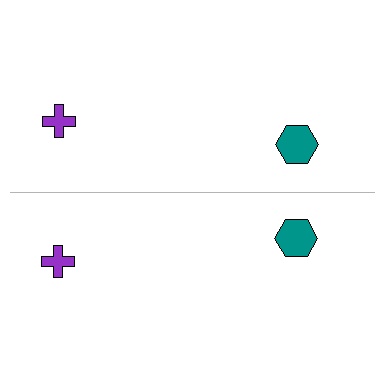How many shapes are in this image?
There are 4 shapes in this image.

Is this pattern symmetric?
Yes, this pattern has bilateral (reflection) symmetry.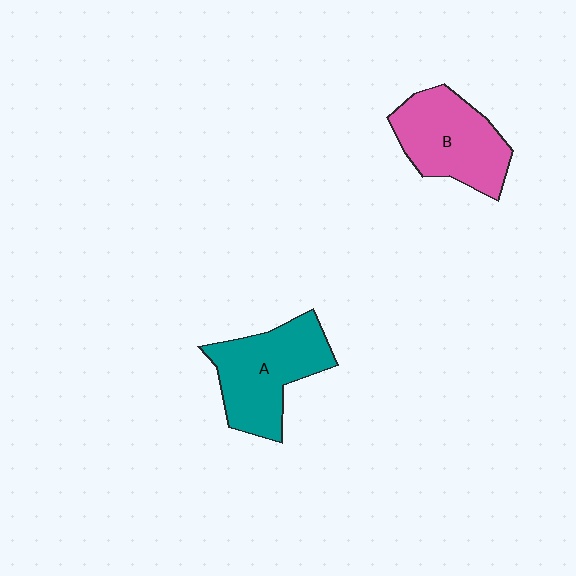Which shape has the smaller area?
Shape B (pink).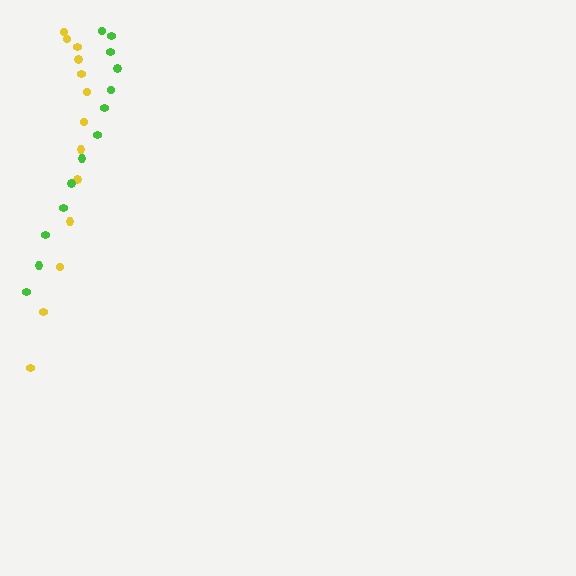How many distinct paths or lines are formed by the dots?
There are 2 distinct paths.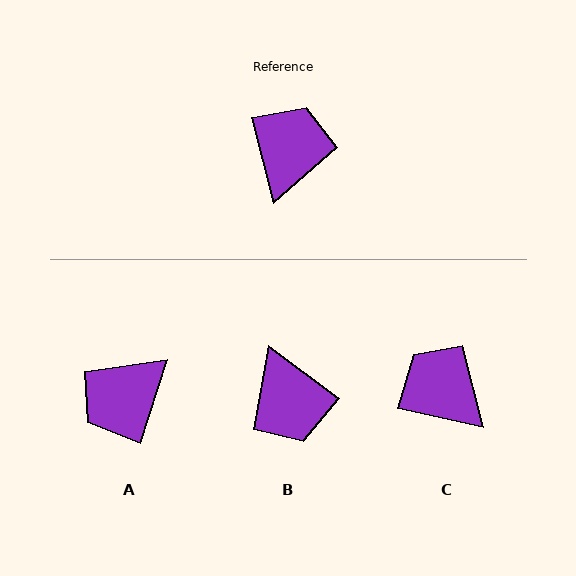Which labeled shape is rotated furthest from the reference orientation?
A, about 147 degrees away.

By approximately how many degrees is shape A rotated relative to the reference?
Approximately 147 degrees counter-clockwise.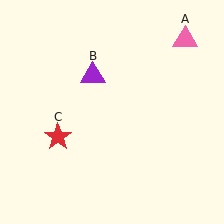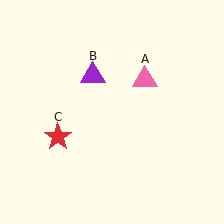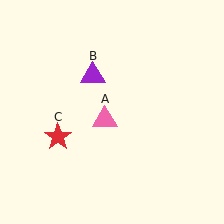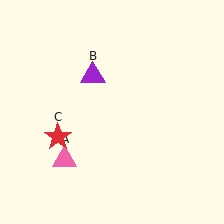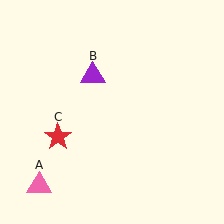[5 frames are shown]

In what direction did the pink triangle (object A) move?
The pink triangle (object A) moved down and to the left.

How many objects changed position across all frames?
1 object changed position: pink triangle (object A).